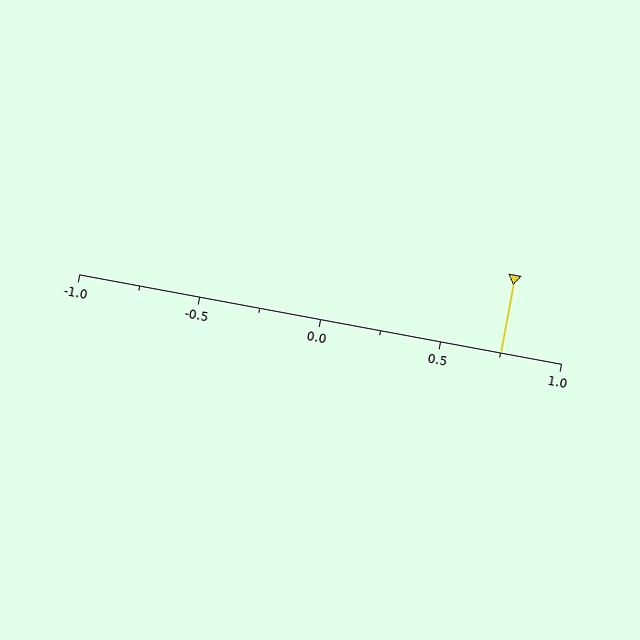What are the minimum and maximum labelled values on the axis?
The axis runs from -1.0 to 1.0.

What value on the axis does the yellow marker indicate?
The marker indicates approximately 0.75.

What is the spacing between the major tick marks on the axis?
The major ticks are spaced 0.5 apart.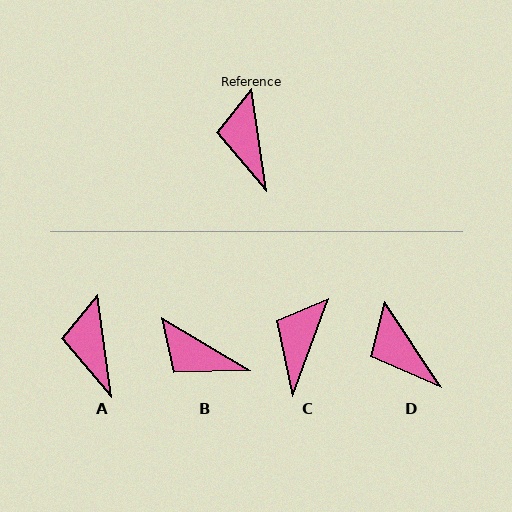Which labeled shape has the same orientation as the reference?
A.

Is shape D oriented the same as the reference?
No, it is off by about 26 degrees.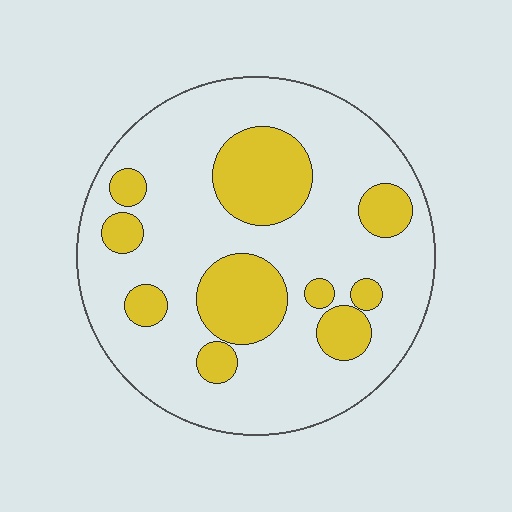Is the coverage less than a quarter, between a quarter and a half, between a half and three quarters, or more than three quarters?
Between a quarter and a half.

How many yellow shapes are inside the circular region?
10.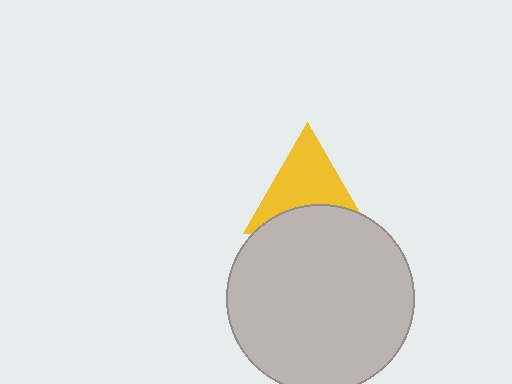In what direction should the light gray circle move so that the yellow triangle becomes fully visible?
The light gray circle should move down. That is the shortest direction to clear the overlap and leave the yellow triangle fully visible.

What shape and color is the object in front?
The object in front is a light gray circle.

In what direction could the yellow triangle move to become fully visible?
The yellow triangle could move up. That would shift it out from behind the light gray circle entirely.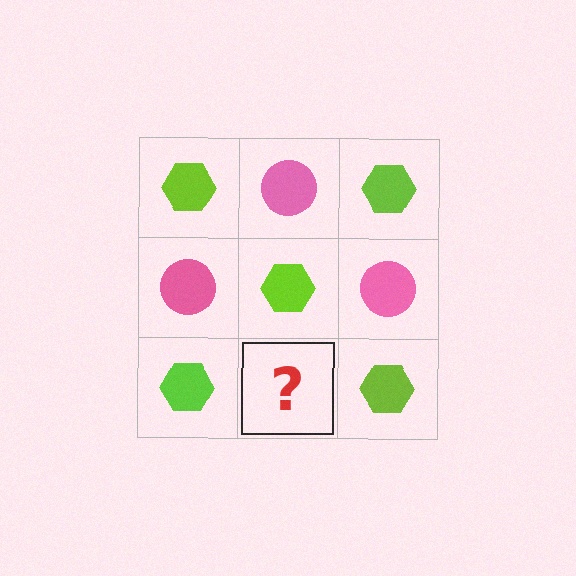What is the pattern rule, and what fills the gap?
The rule is that it alternates lime hexagon and pink circle in a checkerboard pattern. The gap should be filled with a pink circle.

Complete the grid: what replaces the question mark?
The question mark should be replaced with a pink circle.